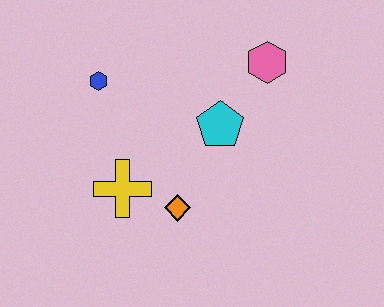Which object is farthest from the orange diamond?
The pink hexagon is farthest from the orange diamond.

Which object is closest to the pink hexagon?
The cyan pentagon is closest to the pink hexagon.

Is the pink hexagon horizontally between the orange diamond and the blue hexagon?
No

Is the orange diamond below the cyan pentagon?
Yes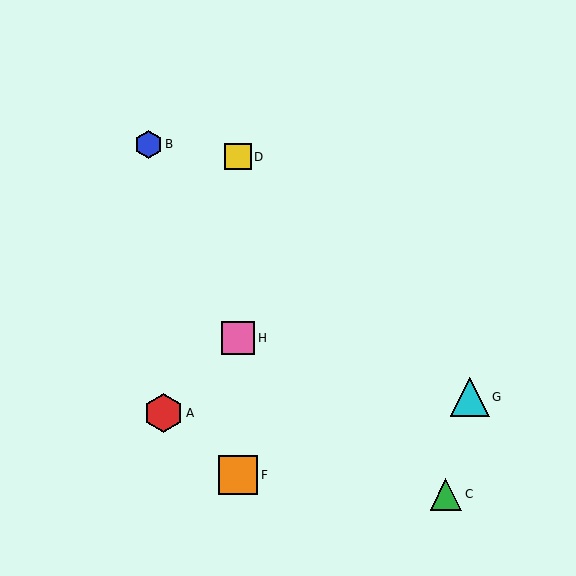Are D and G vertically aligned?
No, D is at x≈238 and G is at x≈470.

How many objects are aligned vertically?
4 objects (D, E, F, H) are aligned vertically.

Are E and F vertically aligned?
Yes, both are at x≈238.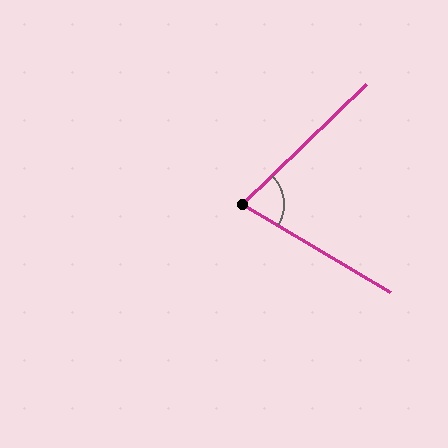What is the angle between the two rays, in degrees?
Approximately 75 degrees.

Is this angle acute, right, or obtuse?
It is acute.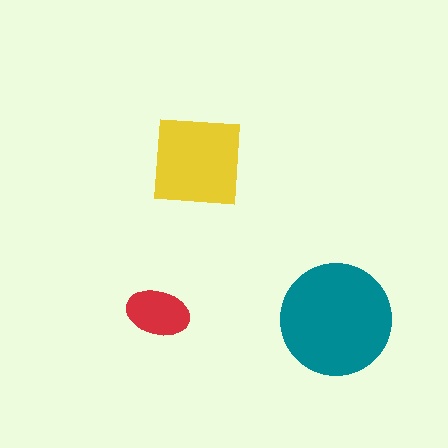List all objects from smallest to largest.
The red ellipse, the yellow square, the teal circle.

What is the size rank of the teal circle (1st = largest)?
1st.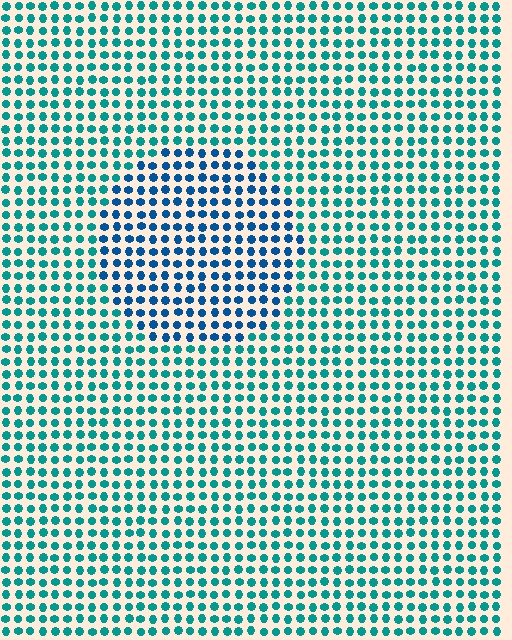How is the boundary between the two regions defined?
The boundary is defined purely by a slight shift in hue (about 31 degrees). Spacing, size, and orientation are identical on both sides.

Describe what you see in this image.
The image is filled with small teal elements in a uniform arrangement. A circle-shaped region is visible where the elements are tinted to a slightly different hue, forming a subtle color boundary.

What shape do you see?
I see a circle.